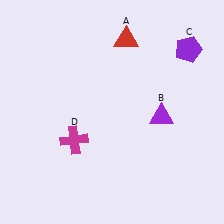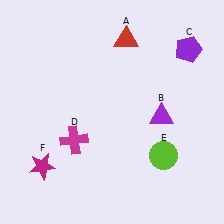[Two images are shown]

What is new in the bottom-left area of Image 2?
A magenta star (F) was added in the bottom-left area of Image 2.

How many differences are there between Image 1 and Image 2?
There are 2 differences between the two images.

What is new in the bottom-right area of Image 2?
A lime circle (E) was added in the bottom-right area of Image 2.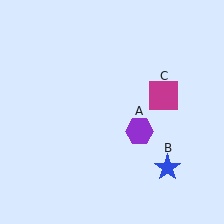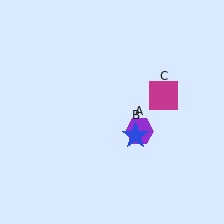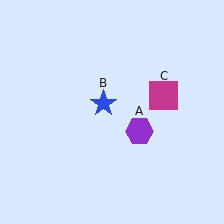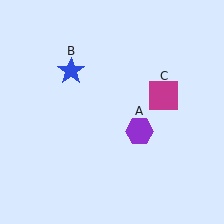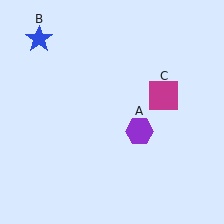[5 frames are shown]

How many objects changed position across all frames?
1 object changed position: blue star (object B).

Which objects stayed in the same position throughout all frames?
Purple hexagon (object A) and magenta square (object C) remained stationary.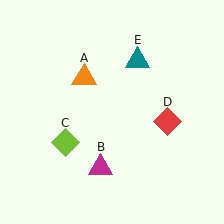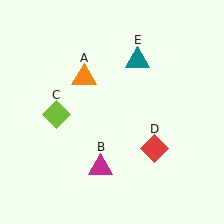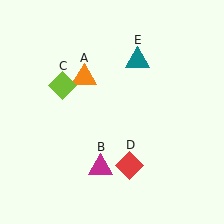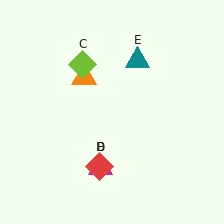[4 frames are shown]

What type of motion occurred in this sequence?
The lime diamond (object C), red diamond (object D) rotated clockwise around the center of the scene.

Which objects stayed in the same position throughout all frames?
Orange triangle (object A) and magenta triangle (object B) and teal triangle (object E) remained stationary.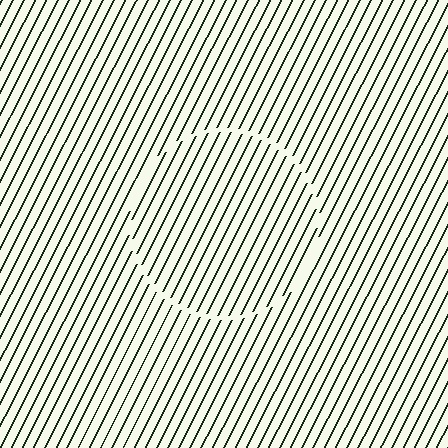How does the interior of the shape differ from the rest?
The interior of the shape contains the same grating, shifted by half a period — the contour is defined by the phase discontinuity where line-ends from the inner and outer gratings abut.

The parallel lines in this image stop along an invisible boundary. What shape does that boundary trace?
An illusory circle. The interior of the shape contains the same grating, shifted by half a period — the contour is defined by the phase discontinuity where line-ends from the inner and outer gratings abut.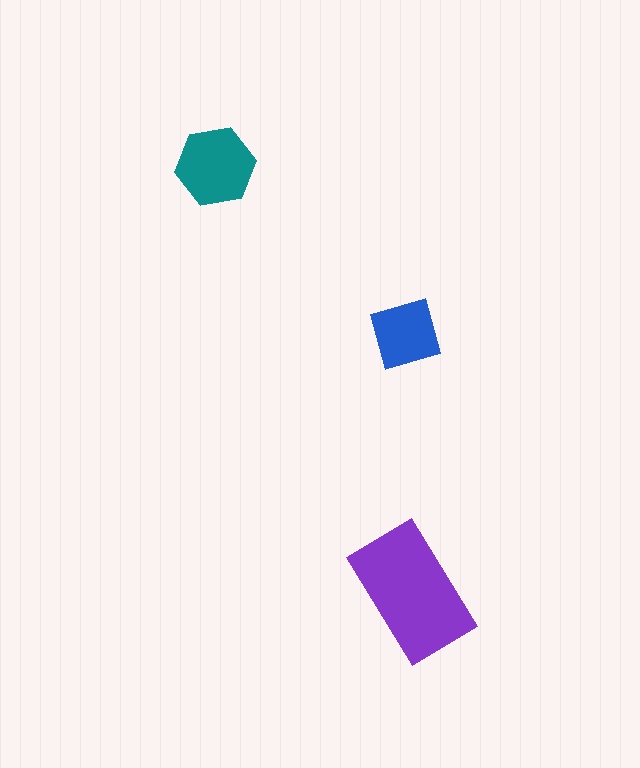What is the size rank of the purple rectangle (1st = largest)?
1st.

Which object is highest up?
The teal hexagon is topmost.